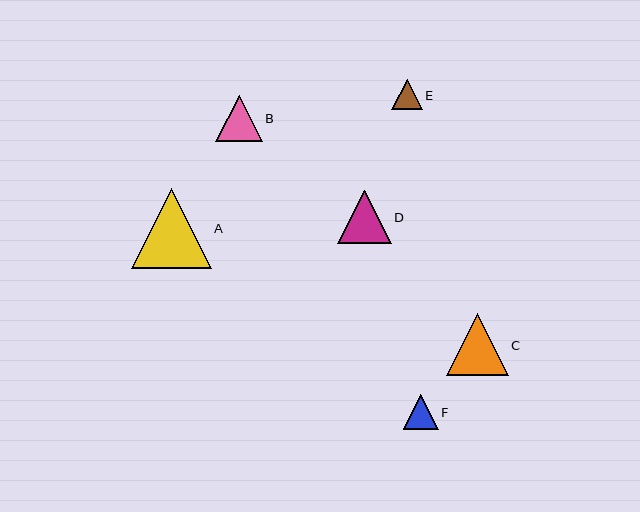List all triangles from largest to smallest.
From largest to smallest: A, C, D, B, F, E.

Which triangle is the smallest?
Triangle E is the smallest with a size of approximately 30 pixels.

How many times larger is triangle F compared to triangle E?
Triangle F is approximately 1.1 times the size of triangle E.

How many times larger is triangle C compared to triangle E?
Triangle C is approximately 2.0 times the size of triangle E.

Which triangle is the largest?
Triangle A is the largest with a size of approximately 80 pixels.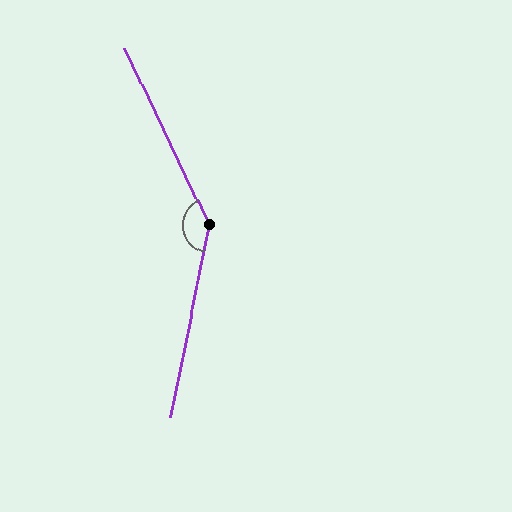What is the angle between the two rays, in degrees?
Approximately 143 degrees.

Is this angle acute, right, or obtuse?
It is obtuse.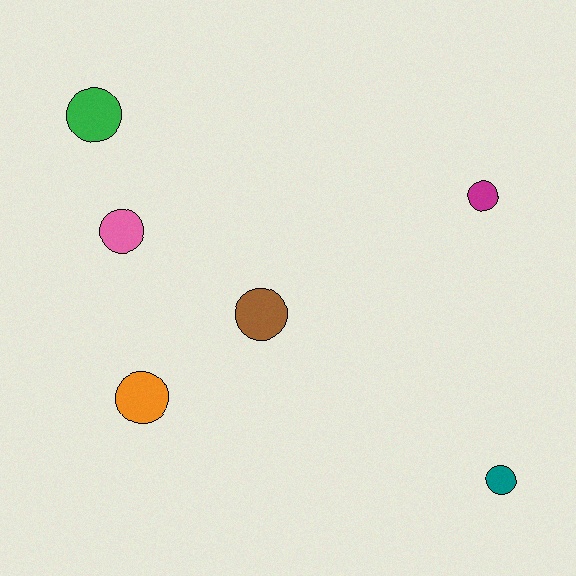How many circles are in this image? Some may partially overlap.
There are 6 circles.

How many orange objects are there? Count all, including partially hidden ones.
There is 1 orange object.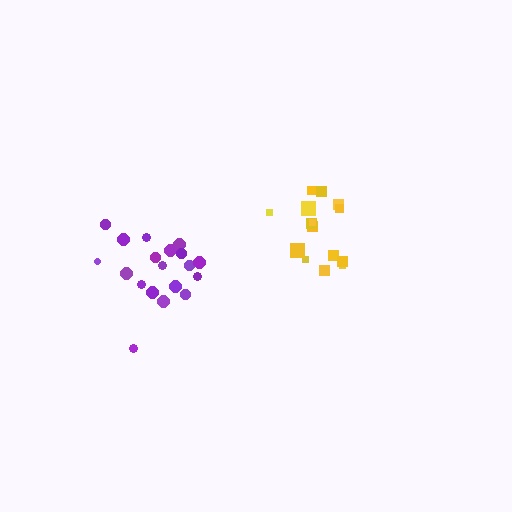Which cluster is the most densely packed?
Yellow.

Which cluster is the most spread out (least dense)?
Purple.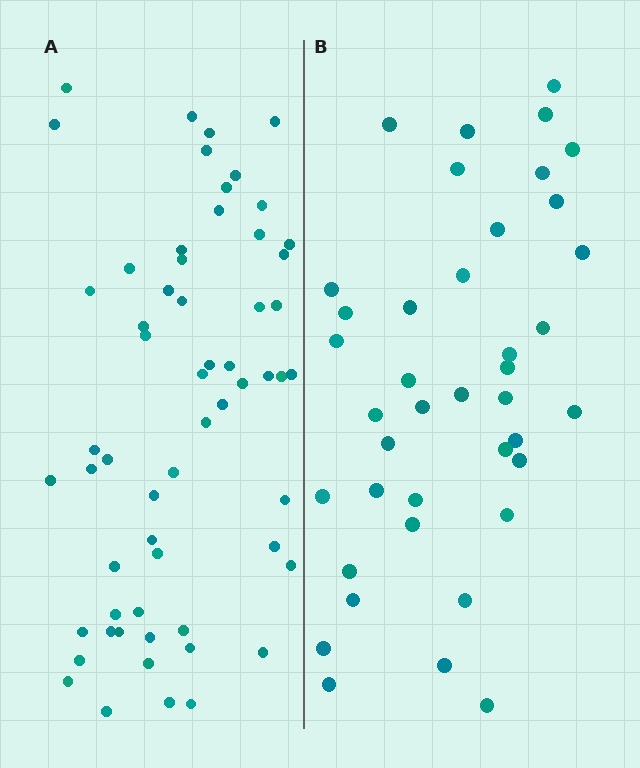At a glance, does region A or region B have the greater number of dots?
Region A (the left region) has more dots.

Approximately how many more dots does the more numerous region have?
Region A has approximately 20 more dots than region B.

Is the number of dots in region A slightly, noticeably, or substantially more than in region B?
Region A has substantially more. The ratio is roughly 1.5 to 1.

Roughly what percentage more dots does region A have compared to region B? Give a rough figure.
About 50% more.